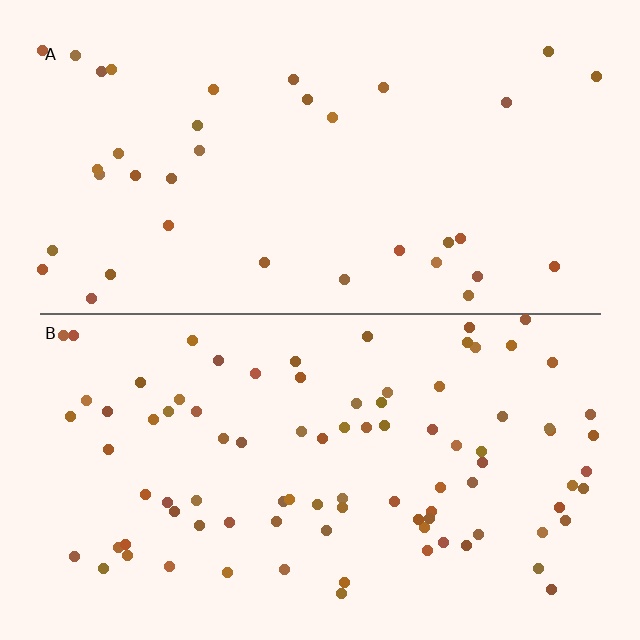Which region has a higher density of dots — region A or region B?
B (the bottom).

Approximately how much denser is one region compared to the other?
Approximately 2.5× — region B over region A.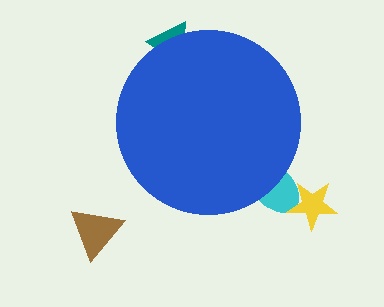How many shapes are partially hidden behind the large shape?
2 shapes are partially hidden.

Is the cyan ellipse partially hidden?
Yes, the cyan ellipse is partially hidden behind the blue circle.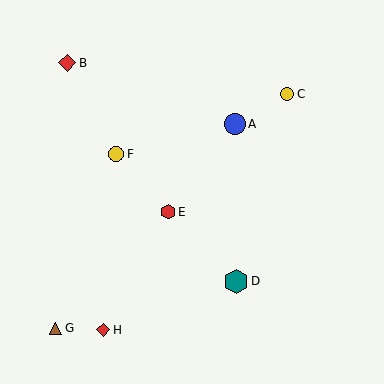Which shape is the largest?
The teal hexagon (labeled D) is the largest.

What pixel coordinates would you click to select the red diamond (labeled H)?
Click at (103, 330) to select the red diamond H.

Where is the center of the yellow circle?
The center of the yellow circle is at (116, 154).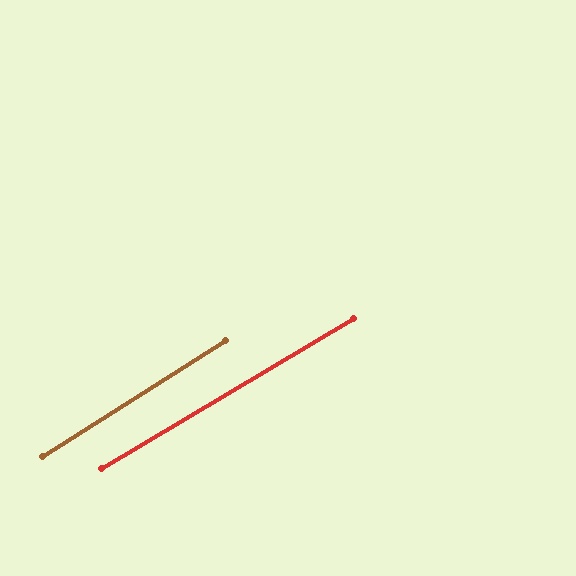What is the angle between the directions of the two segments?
Approximately 1 degree.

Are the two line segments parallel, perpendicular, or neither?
Parallel — their directions differ by only 1.5°.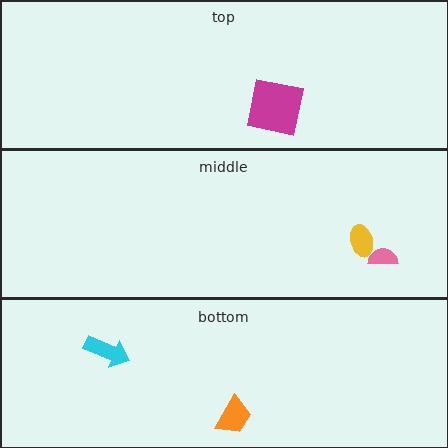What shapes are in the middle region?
The yellow ellipse, the pink semicircle.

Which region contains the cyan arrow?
The bottom region.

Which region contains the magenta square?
The top region.